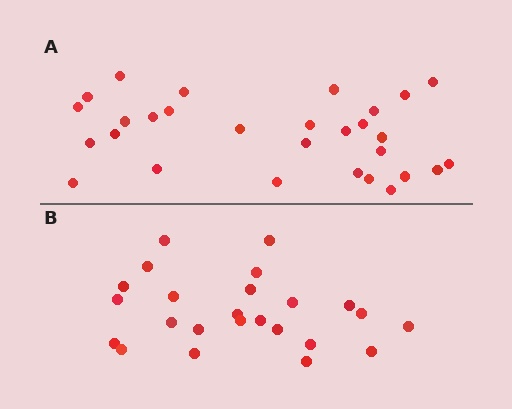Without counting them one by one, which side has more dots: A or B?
Region A (the top region) has more dots.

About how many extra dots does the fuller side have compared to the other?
Region A has about 5 more dots than region B.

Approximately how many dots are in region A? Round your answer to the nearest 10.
About 30 dots. (The exact count is 29, which rounds to 30.)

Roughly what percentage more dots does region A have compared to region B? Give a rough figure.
About 20% more.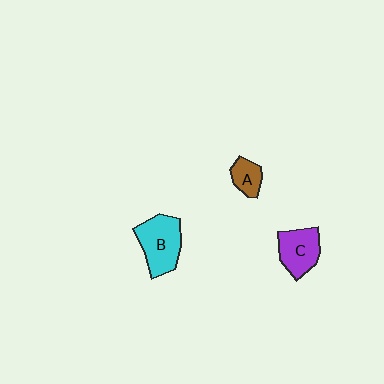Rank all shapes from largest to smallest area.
From largest to smallest: B (cyan), C (purple), A (brown).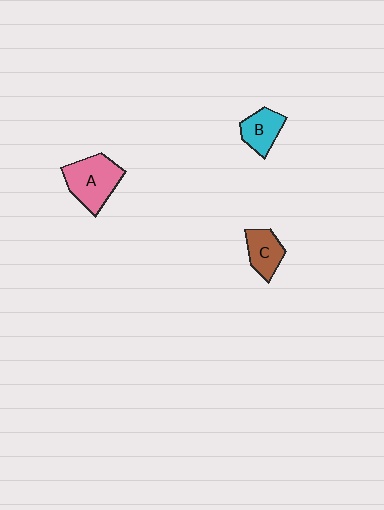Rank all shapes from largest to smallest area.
From largest to smallest: A (pink), B (cyan), C (brown).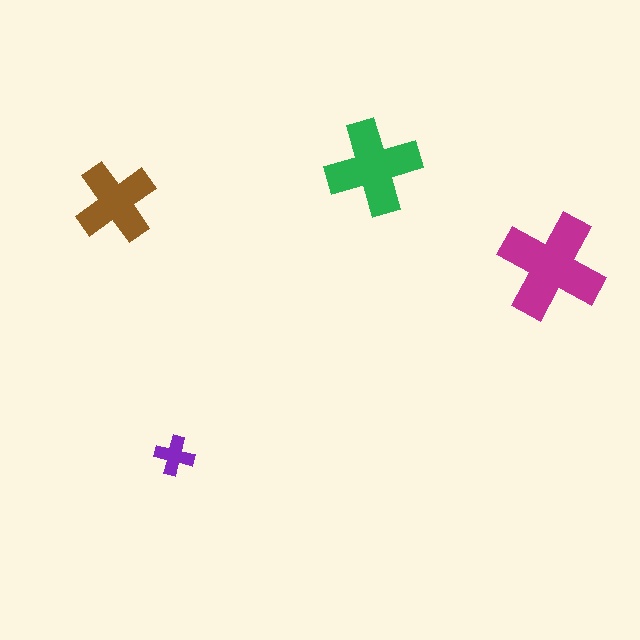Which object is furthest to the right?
The magenta cross is rightmost.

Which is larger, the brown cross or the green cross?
The green one.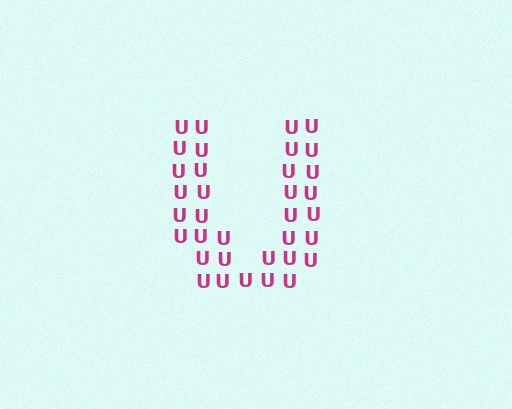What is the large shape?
The large shape is the letter U.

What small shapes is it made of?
It is made of small letter U's.